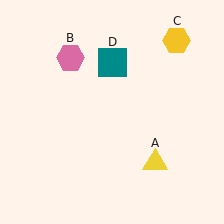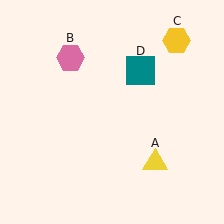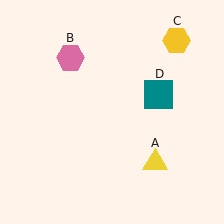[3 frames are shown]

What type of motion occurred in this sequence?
The teal square (object D) rotated clockwise around the center of the scene.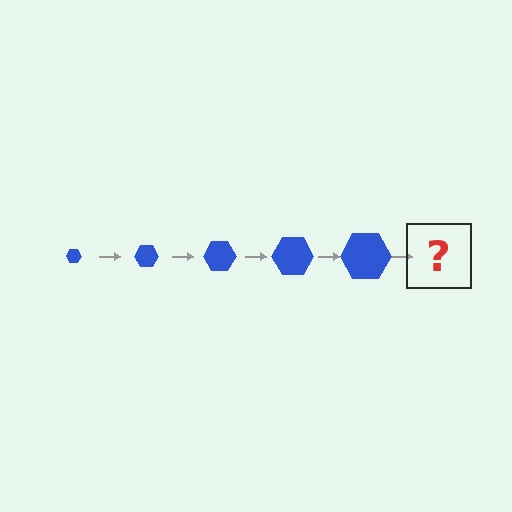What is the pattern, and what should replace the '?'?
The pattern is that the hexagon gets progressively larger each step. The '?' should be a blue hexagon, larger than the previous one.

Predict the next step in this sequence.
The next step is a blue hexagon, larger than the previous one.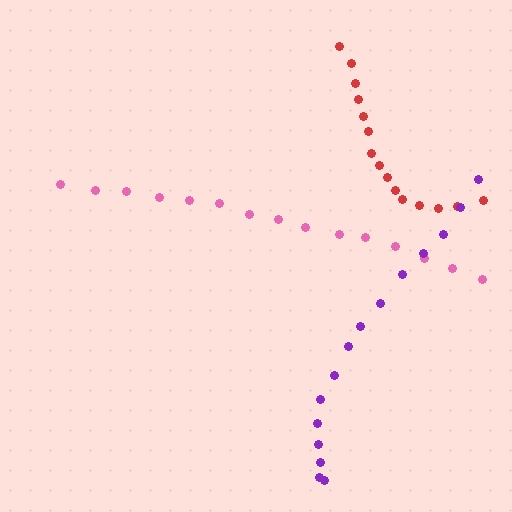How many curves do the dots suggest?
There are 3 distinct paths.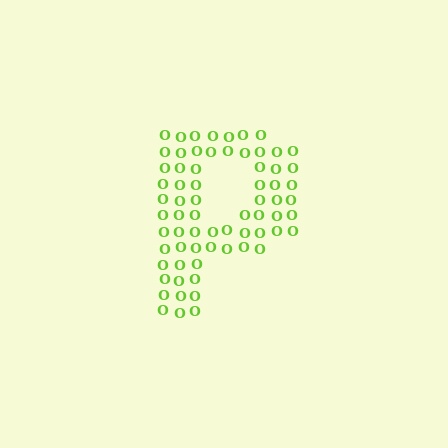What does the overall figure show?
The overall figure shows the letter P.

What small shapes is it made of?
It is made of small letter O's.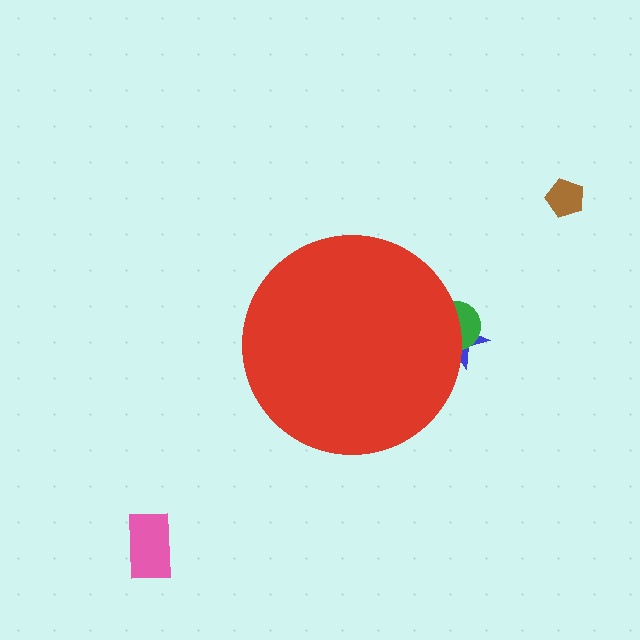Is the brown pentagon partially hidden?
No, the brown pentagon is fully visible.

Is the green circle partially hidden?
Yes, the green circle is partially hidden behind the red circle.